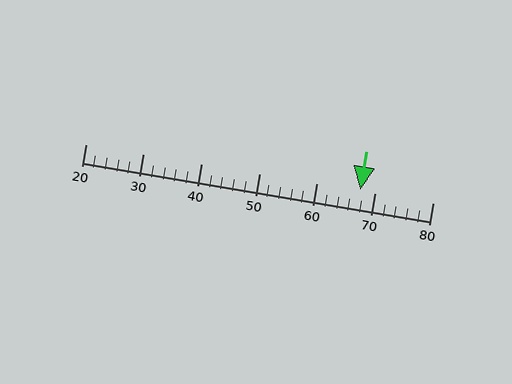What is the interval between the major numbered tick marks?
The major tick marks are spaced 10 units apart.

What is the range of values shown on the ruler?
The ruler shows values from 20 to 80.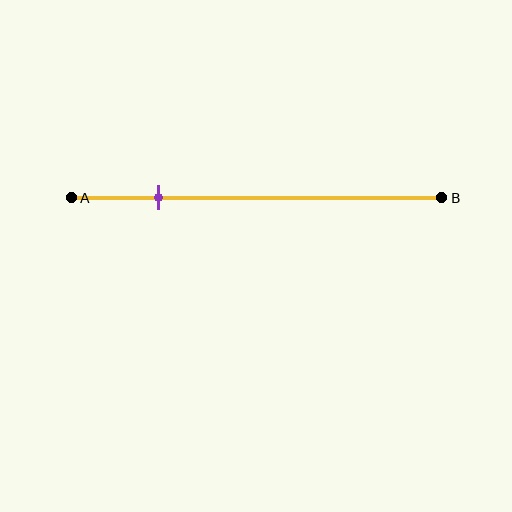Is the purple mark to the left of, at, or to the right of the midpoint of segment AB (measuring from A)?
The purple mark is to the left of the midpoint of segment AB.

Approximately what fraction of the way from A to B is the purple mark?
The purple mark is approximately 25% of the way from A to B.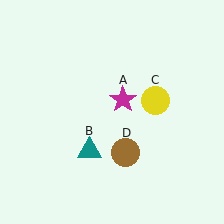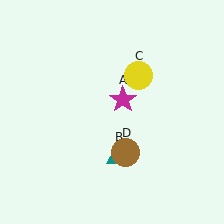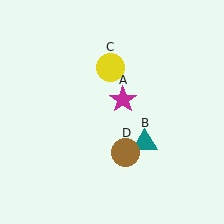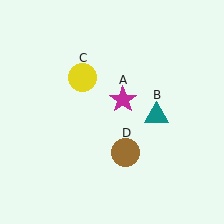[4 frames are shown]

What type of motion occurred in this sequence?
The teal triangle (object B), yellow circle (object C) rotated counterclockwise around the center of the scene.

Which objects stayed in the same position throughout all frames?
Magenta star (object A) and brown circle (object D) remained stationary.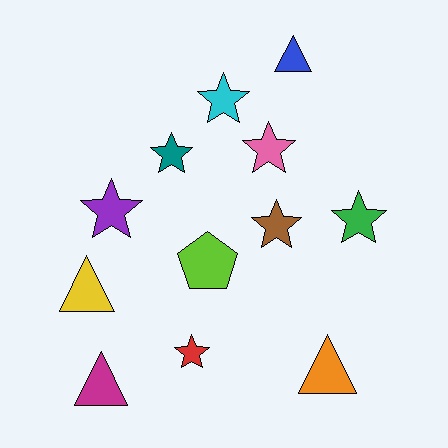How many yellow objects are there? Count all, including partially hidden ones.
There is 1 yellow object.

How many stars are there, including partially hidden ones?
There are 7 stars.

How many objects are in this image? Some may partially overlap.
There are 12 objects.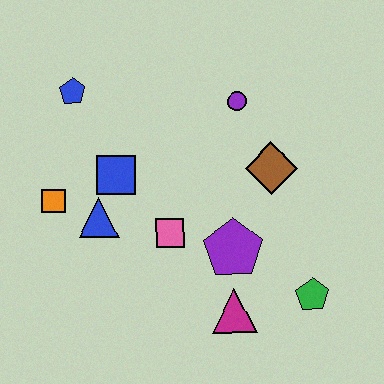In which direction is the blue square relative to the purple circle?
The blue square is to the left of the purple circle.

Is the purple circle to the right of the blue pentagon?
Yes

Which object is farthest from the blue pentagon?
The green pentagon is farthest from the blue pentagon.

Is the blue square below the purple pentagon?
No